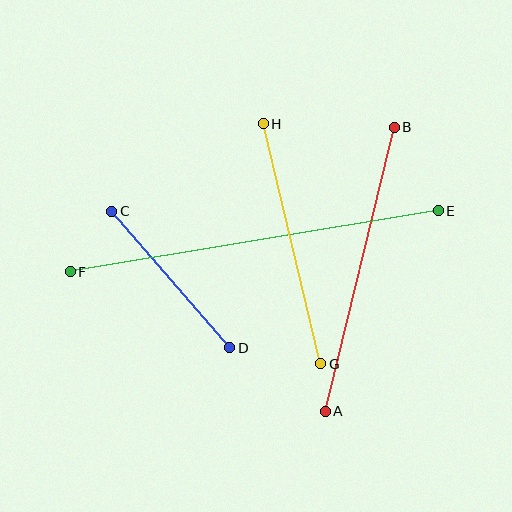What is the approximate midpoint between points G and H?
The midpoint is at approximately (292, 244) pixels.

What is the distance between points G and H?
The distance is approximately 247 pixels.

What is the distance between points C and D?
The distance is approximately 180 pixels.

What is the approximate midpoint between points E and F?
The midpoint is at approximately (254, 241) pixels.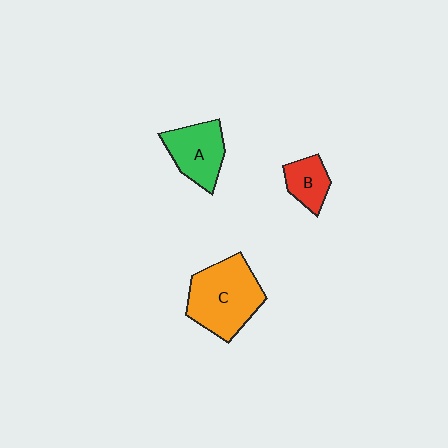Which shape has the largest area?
Shape C (orange).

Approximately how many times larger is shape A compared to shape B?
Approximately 1.6 times.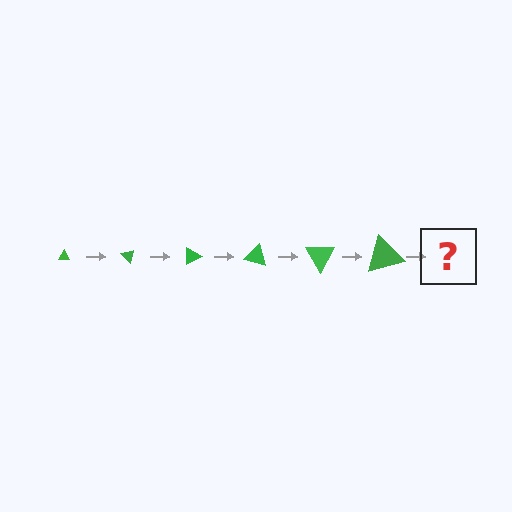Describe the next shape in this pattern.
It should be a triangle, larger than the previous one and rotated 270 degrees from the start.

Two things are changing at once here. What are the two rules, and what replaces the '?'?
The two rules are that the triangle grows larger each step and it rotates 45 degrees each step. The '?' should be a triangle, larger than the previous one and rotated 270 degrees from the start.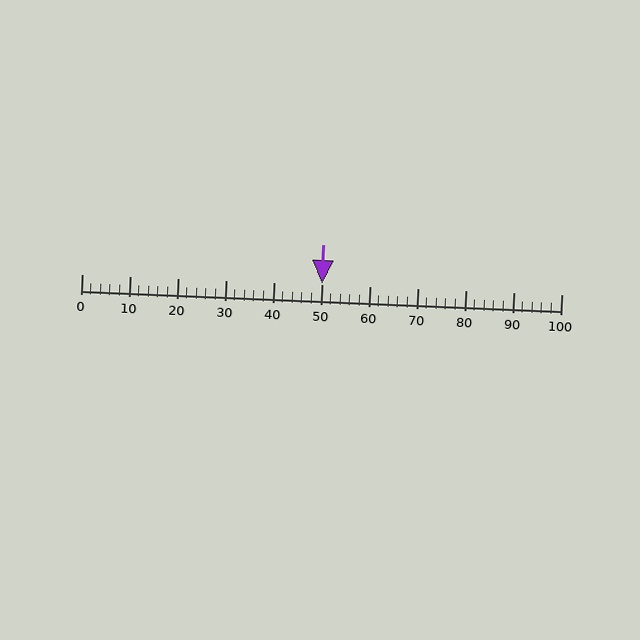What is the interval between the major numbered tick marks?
The major tick marks are spaced 10 units apart.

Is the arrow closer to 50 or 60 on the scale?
The arrow is closer to 50.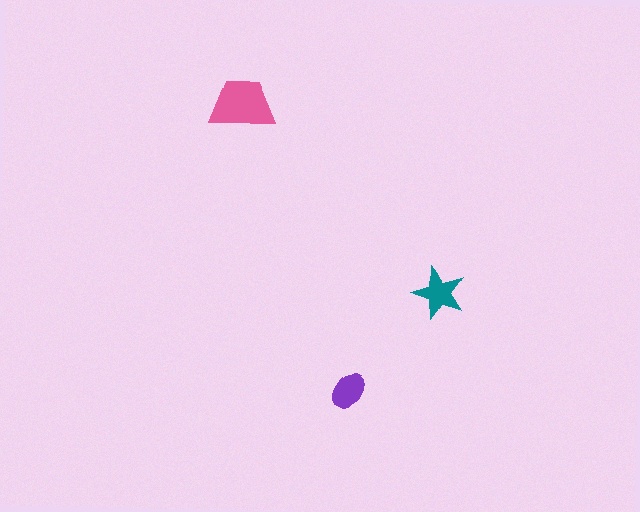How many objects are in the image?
There are 3 objects in the image.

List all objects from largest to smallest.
The pink trapezoid, the teal star, the purple ellipse.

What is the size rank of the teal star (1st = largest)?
2nd.